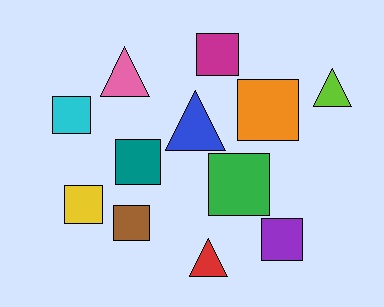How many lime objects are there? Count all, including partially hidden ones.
There is 1 lime object.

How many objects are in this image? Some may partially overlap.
There are 12 objects.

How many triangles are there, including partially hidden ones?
There are 4 triangles.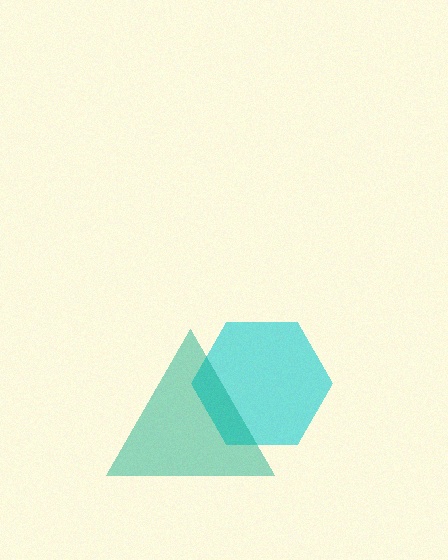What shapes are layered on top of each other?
The layered shapes are: a cyan hexagon, a teal triangle.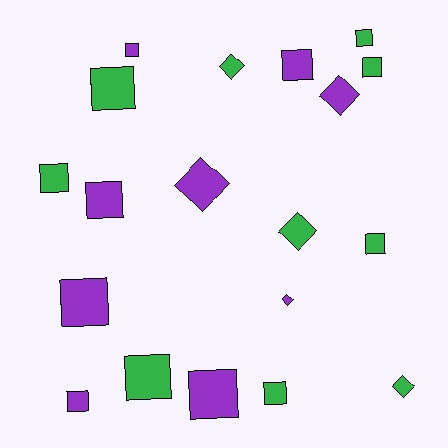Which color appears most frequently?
Green, with 10 objects.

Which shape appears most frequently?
Square, with 13 objects.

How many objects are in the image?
There are 19 objects.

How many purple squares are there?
There are 6 purple squares.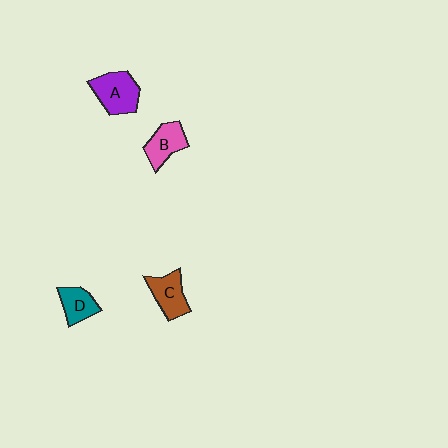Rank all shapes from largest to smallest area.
From largest to smallest: A (purple), C (brown), B (pink), D (teal).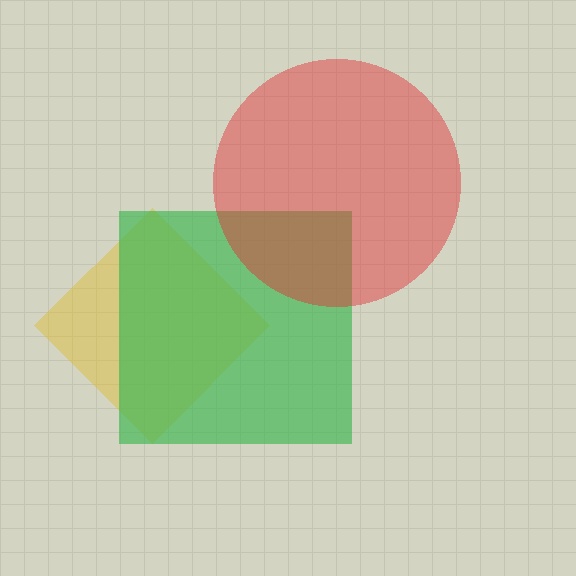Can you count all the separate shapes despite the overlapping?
Yes, there are 3 separate shapes.